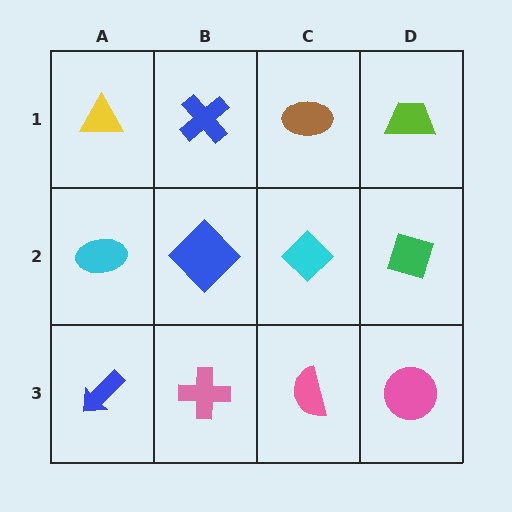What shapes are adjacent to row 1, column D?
A green diamond (row 2, column D), a brown ellipse (row 1, column C).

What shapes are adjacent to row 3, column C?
A cyan diamond (row 2, column C), a pink cross (row 3, column B), a pink circle (row 3, column D).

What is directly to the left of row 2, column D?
A cyan diamond.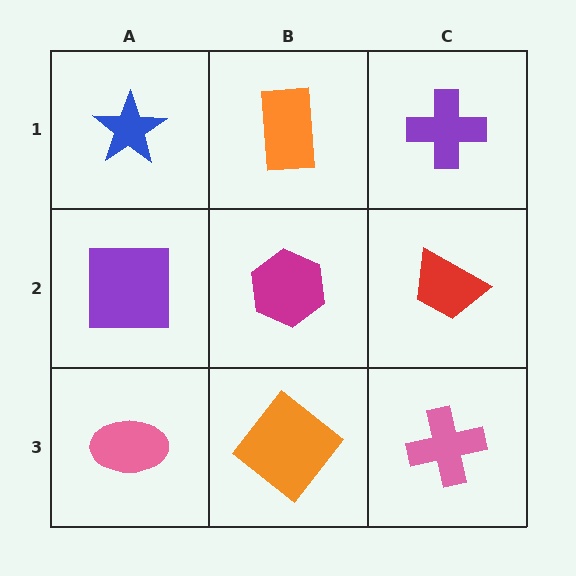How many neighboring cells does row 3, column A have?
2.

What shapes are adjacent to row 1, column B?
A magenta hexagon (row 2, column B), a blue star (row 1, column A), a purple cross (row 1, column C).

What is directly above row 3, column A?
A purple square.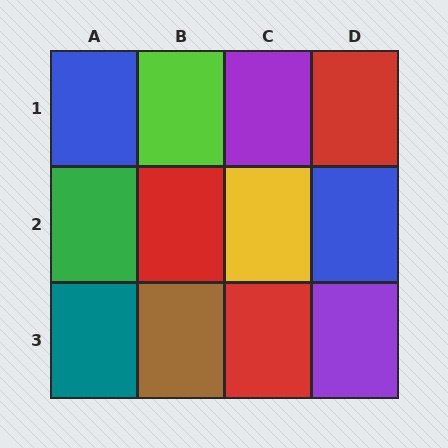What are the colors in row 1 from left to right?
Blue, lime, purple, red.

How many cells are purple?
2 cells are purple.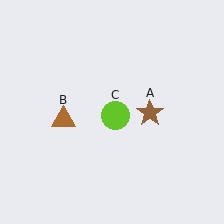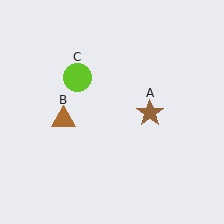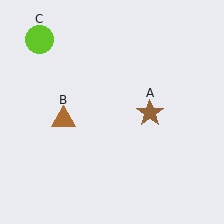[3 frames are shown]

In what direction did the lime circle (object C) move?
The lime circle (object C) moved up and to the left.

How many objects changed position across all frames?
1 object changed position: lime circle (object C).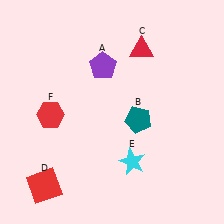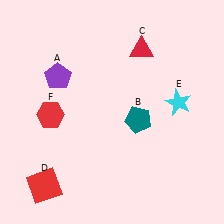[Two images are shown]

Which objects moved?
The objects that moved are: the purple pentagon (A), the cyan star (E).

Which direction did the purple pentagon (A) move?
The purple pentagon (A) moved left.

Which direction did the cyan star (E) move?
The cyan star (E) moved up.